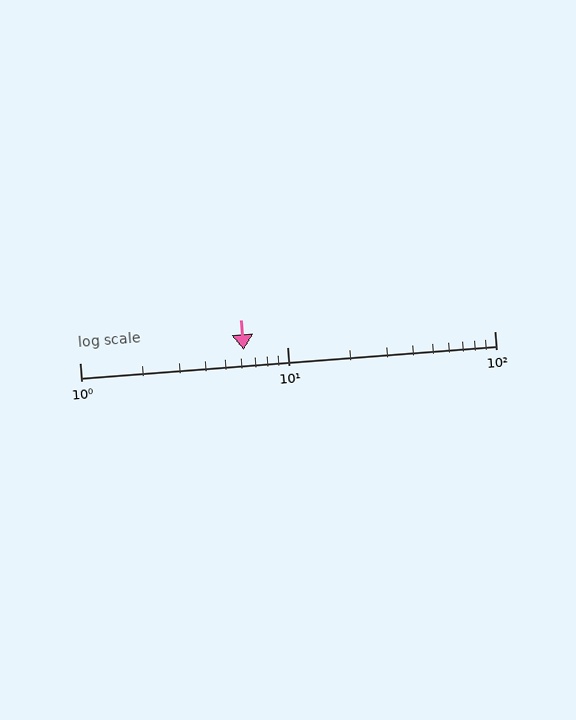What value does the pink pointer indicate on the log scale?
The pointer indicates approximately 6.2.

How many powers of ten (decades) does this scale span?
The scale spans 2 decades, from 1 to 100.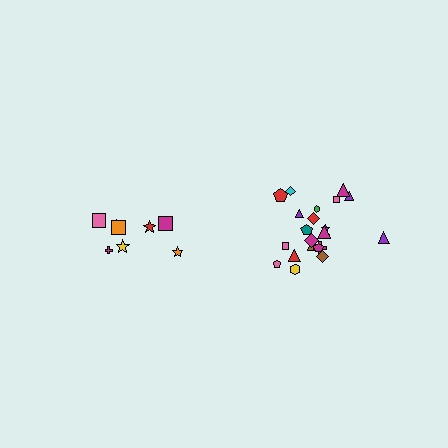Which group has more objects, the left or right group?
The right group.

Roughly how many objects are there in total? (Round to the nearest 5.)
Roughly 30 objects in total.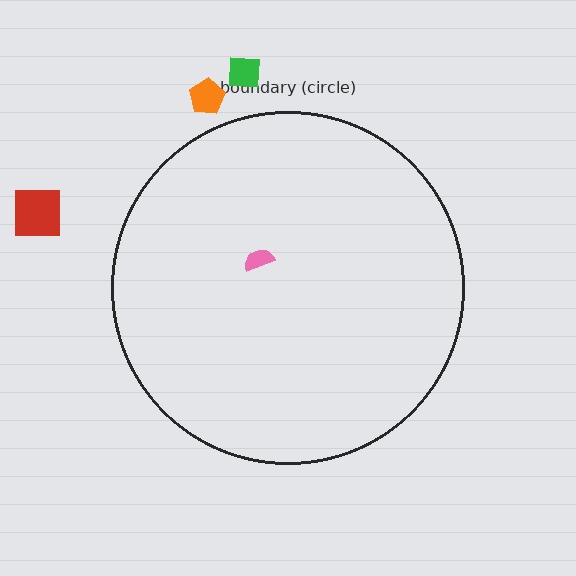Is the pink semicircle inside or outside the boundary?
Inside.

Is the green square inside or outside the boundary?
Outside.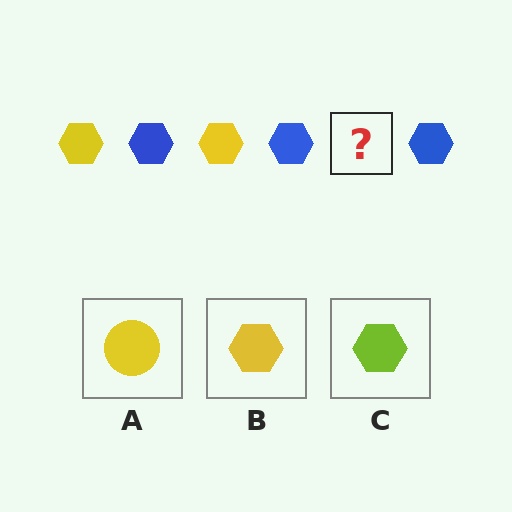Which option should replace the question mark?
Option B.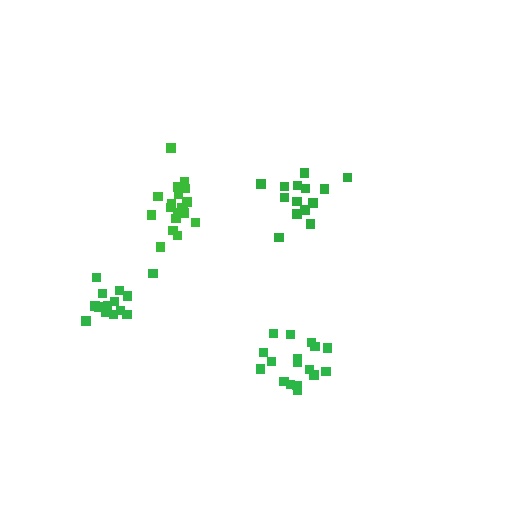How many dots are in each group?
Group 1: 14 dots, Group 2: 19 dots, Group 3: 14 dots, Group 4: 18 dots (65 total).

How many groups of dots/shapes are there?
There are 4 groups.